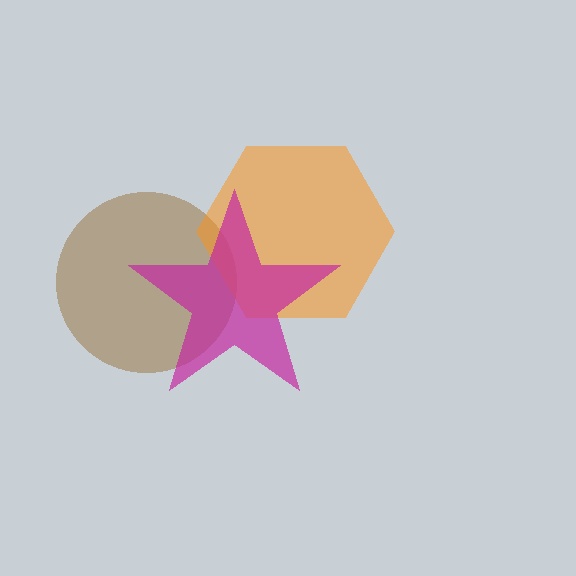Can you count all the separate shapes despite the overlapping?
Yes, there are 3 separate shapes.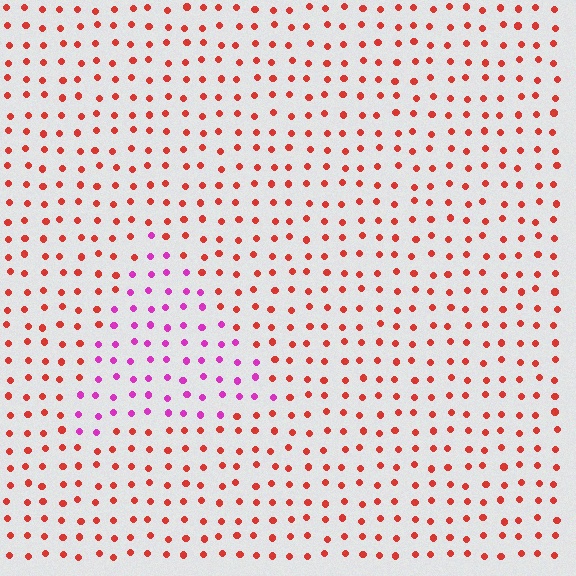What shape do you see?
I see a triangle.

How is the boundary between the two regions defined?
The boundary is defined purely by a slight shift in hue (about 54 degrees). Spacing, size, and orientation are identical on both sides.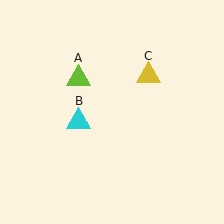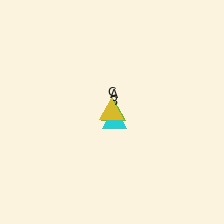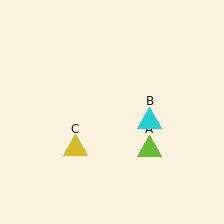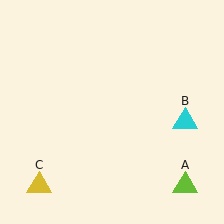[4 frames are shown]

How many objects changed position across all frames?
3 objects changed position: lime triangle (object A), cyan triangle (object B), yellow triangle (object C).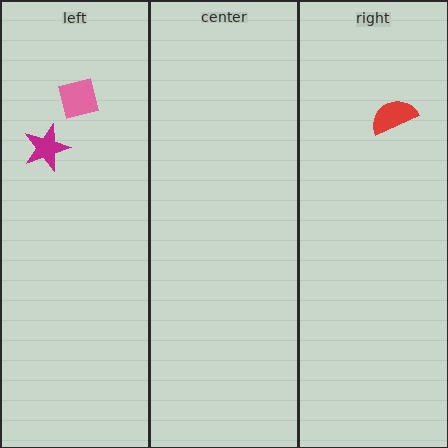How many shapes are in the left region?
2.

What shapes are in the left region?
The pink square, the magenta star.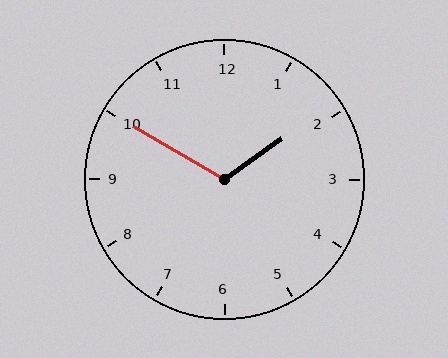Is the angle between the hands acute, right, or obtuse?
It is obtuse.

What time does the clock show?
1:50.